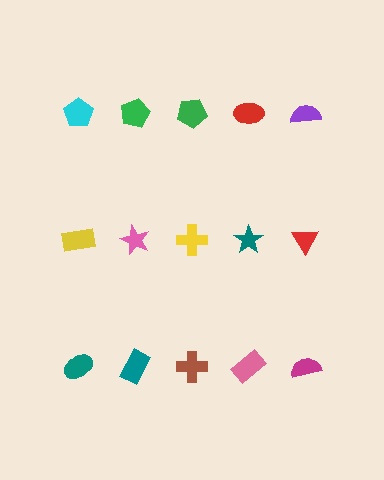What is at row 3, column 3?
A brown cross.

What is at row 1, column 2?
A green pentagon.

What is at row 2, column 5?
A red triangle.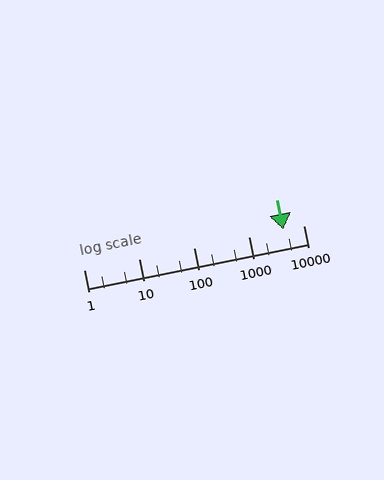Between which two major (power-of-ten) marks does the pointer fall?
The pointer is between 1000 and 10000.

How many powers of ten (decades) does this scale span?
The scale spans 4 decades, from 1 to 10000.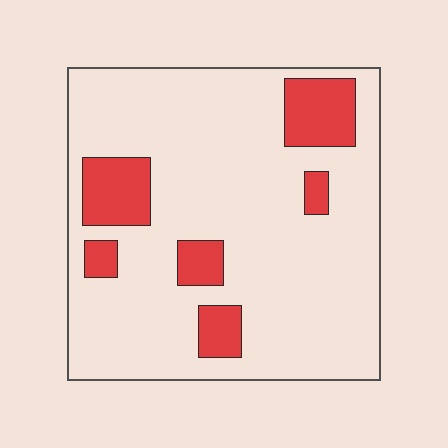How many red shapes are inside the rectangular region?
6.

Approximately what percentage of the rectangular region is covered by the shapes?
Approximately 15%.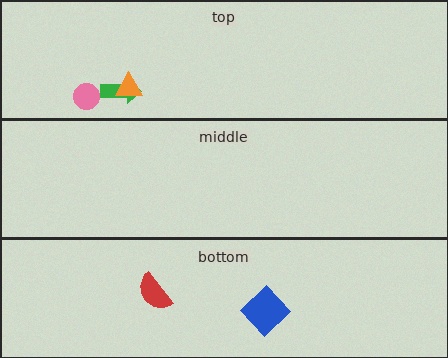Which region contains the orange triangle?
The top region.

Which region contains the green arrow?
The top region.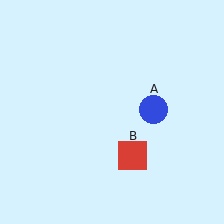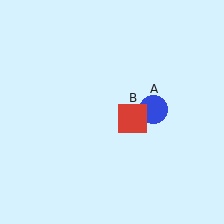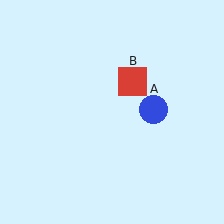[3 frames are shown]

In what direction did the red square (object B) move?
The red square (object B) moved up.